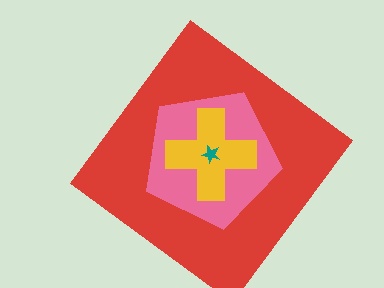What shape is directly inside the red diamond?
The pink pentagon.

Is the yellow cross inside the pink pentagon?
Yes.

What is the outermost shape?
The red diamond.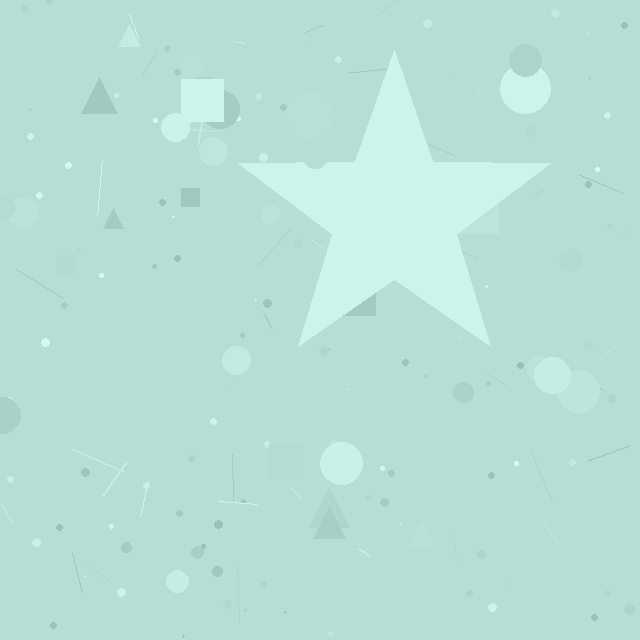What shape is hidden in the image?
A star is hidden in the image.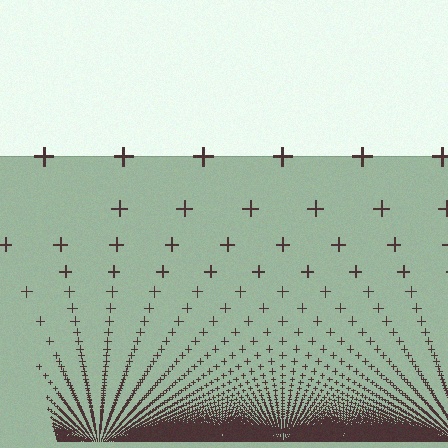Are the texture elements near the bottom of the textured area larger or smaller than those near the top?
Smaller. The gradient is inverted — elements near the bottom are smaller and denser.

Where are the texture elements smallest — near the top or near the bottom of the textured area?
Near the bottom.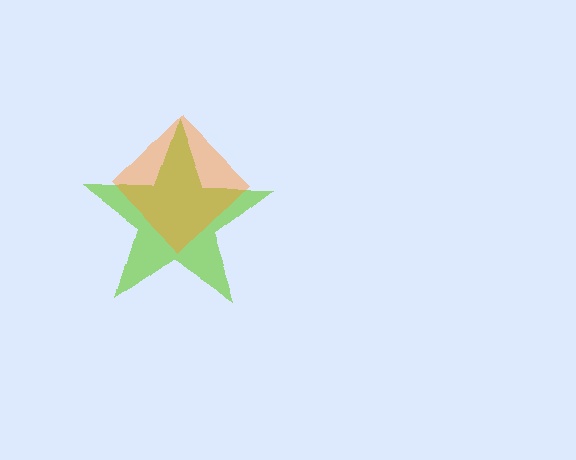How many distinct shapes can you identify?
There are 2 distinct shapes: a lime star, an orange diamond.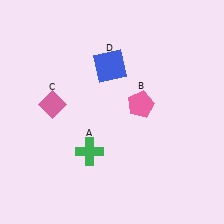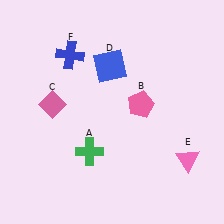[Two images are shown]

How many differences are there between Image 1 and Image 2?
There are 2 differences between the two images.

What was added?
A pink triangle (E), a blue cross (F) were added in Image 2.